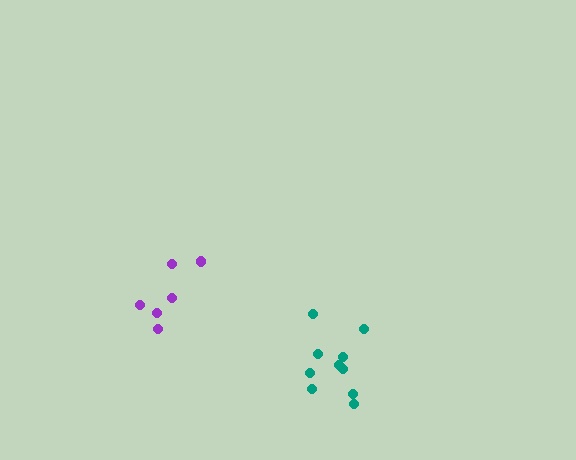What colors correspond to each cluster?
The clusters are colored: purple, teal.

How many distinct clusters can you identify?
There are 2 distinct clusters.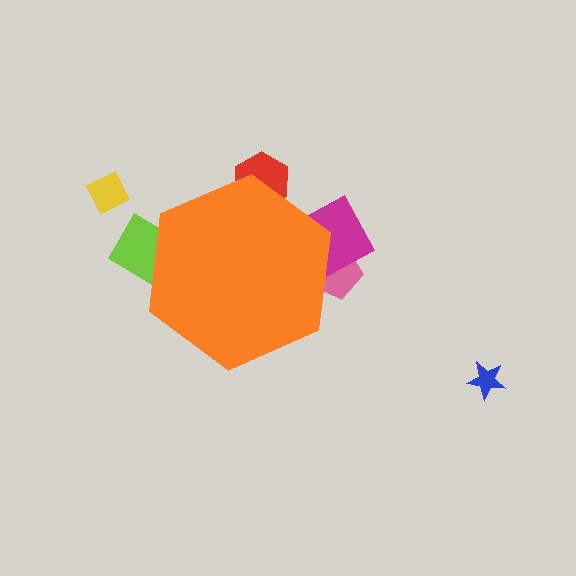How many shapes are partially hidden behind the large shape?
4 shapes are partially hidden.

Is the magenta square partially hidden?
Yes, the magenta square is partially hidden behind the orange hexagon.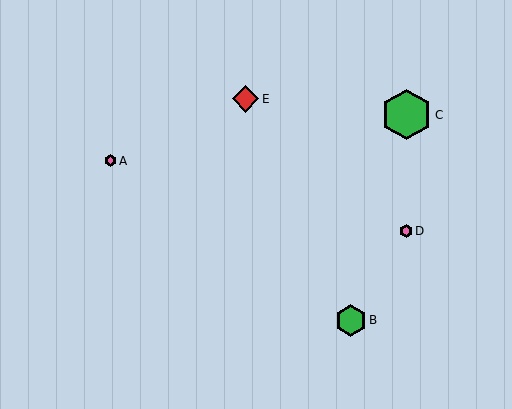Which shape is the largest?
The green hexagon (labeled C) is the largest.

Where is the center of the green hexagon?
The center of the green hexagon is at (407, 115).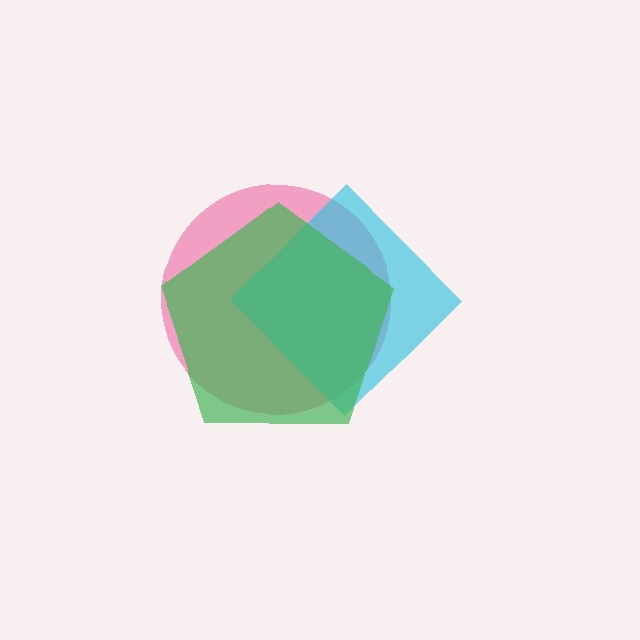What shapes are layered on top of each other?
The layered shapes are: a pink circle, a cyan diamond, a green pentagon.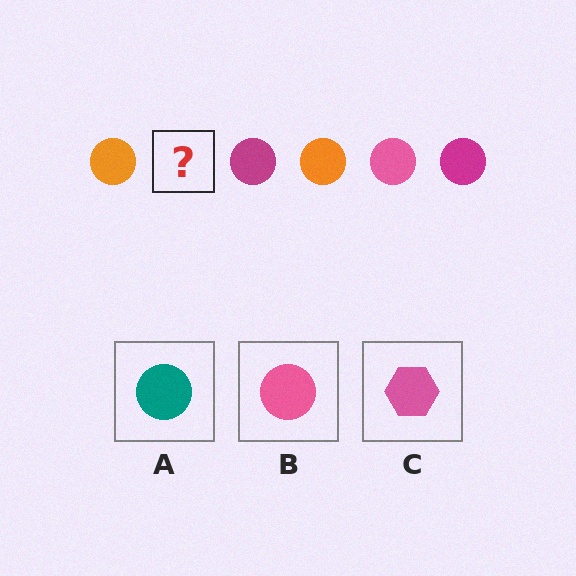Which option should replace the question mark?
Option B.